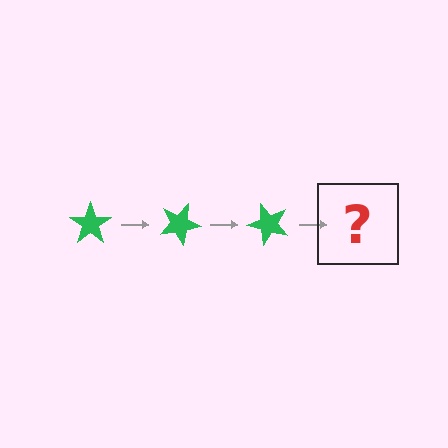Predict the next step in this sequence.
The next step is a green star rotated 75 degrees.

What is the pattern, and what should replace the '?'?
The pattern is that the star rotates 25 degrees each step. The '?' should be a green star rotated 75 degrees.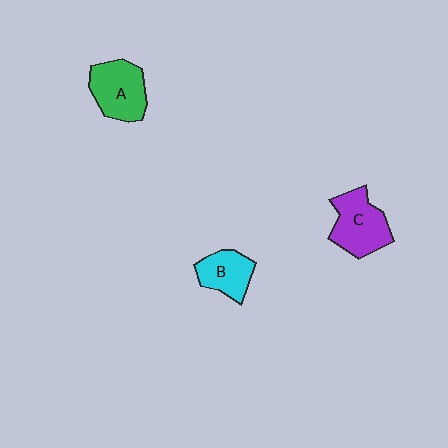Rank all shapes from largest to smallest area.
From largest to smallest: C (purple), A (green), B (cyan).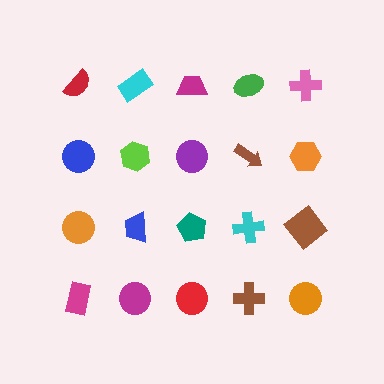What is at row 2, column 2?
A lime hexagon.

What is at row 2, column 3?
A purple circle.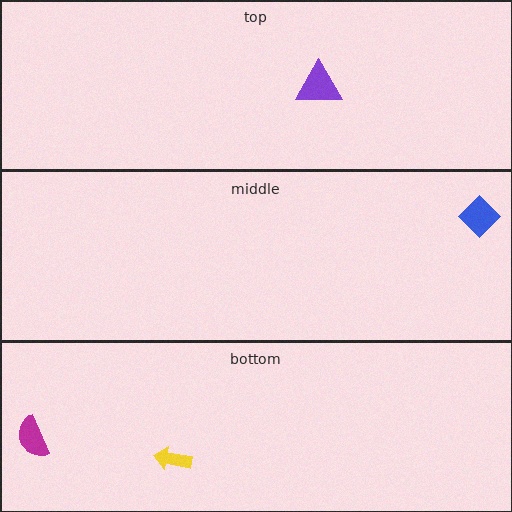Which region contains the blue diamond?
The middle region.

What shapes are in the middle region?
The blue diamond.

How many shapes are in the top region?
1.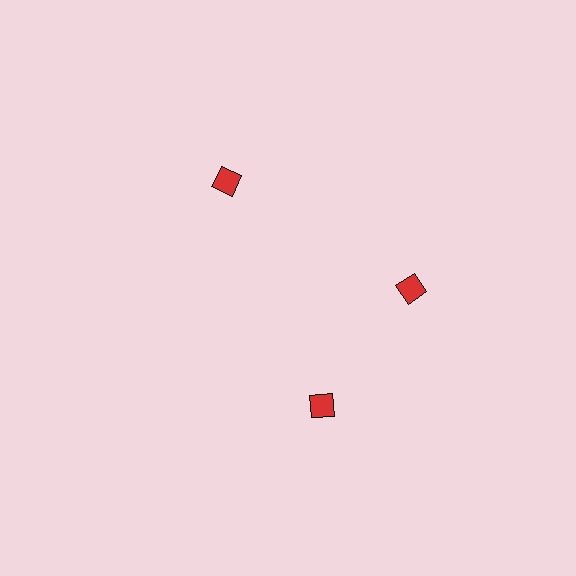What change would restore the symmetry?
The symmetry would be restored by rotating it back into even spacing with its neighbors so that all 3 diamonds sit at equal angles and equal distance from the center.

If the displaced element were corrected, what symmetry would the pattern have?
It would have 3-fold rotational symmetry — the pattern would map onto itself every 120 degrees.